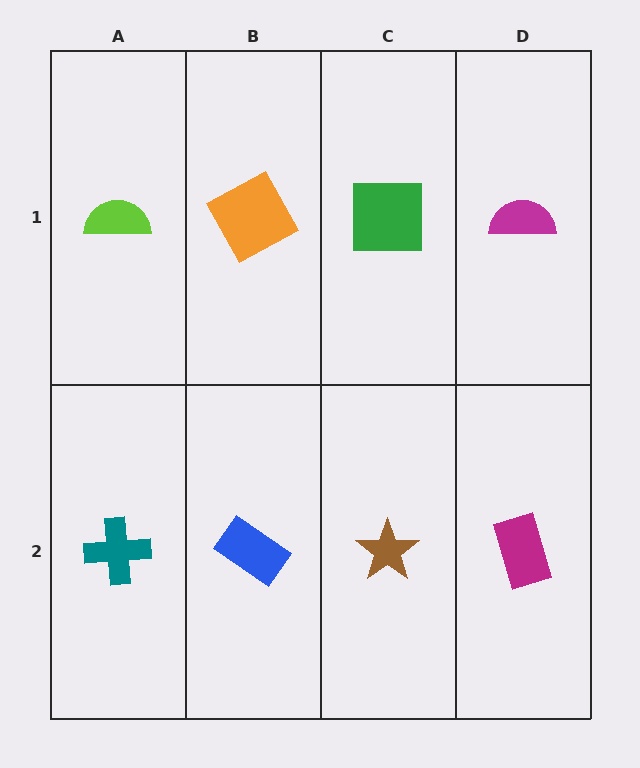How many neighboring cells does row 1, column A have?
2.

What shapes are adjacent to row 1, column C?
A brown star (row 2, column C), an orange square (row 1, column B), a magenta semicircle (row 1, column D).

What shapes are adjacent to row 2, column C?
A green square (row 1, column C), a blue rectangle (row 2, column B), a magenta rectangle (row 2, column D).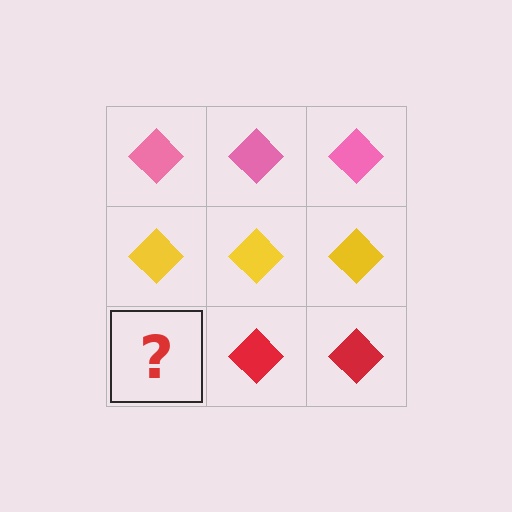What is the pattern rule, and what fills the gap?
The rule is that each row has a consistent color. The gap should be filled with a red diamond.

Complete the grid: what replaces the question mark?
The question mark should be replaced with a red diamond.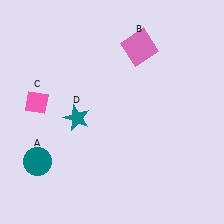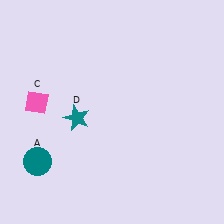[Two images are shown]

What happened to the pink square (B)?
The pink square (B) was removed in Image 2. It was in the top-right area of Image 1.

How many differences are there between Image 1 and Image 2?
There is 1 difference between the two images.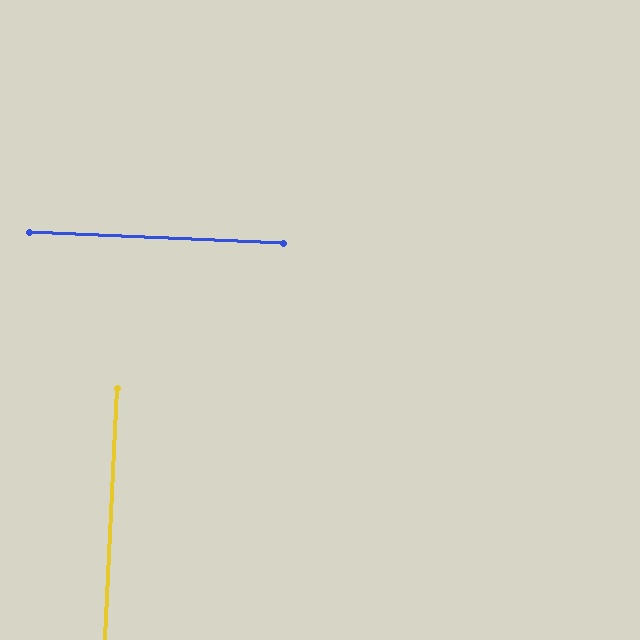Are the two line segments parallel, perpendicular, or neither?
Perpendicular — they meet at approximately 90°.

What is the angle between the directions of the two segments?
Approximately 90 degrees.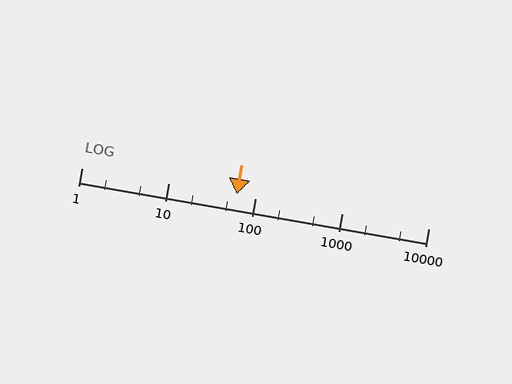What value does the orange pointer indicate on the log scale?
The pointer indicates approximately 62.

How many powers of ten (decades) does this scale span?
The scale spans 4 decades, from 1 to 10000.